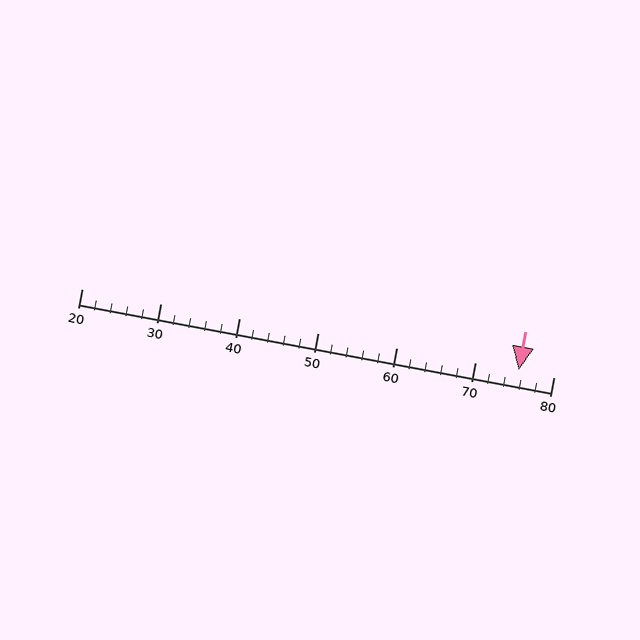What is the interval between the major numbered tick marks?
The major tick marks are spaced 10 units apart.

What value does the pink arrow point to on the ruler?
The pink arrow points to approximately 76.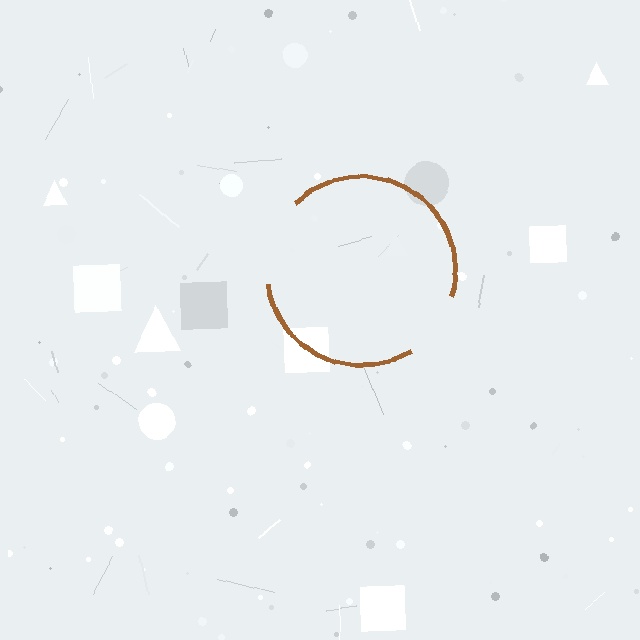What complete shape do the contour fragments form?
The contour fragments form a circle.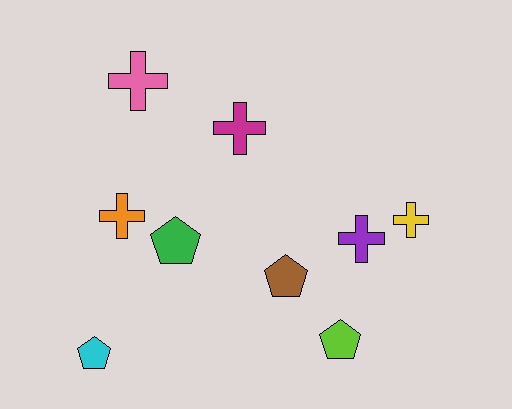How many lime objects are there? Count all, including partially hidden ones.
There is 1 lime object.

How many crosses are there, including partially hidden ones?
There are 5 crosses.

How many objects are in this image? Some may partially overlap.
There are 9 objects.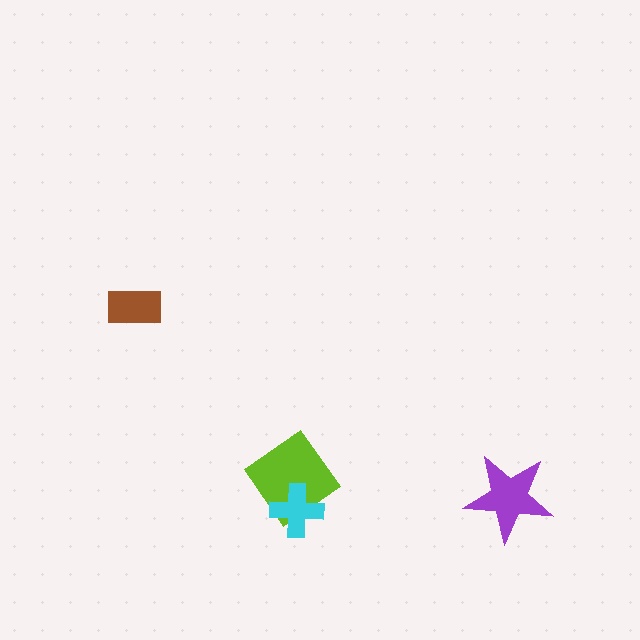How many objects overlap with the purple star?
0 objects overlap with the purple star.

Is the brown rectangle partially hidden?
No, no other shape covers it.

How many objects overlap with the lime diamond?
1 object overlaps with the lime diamond.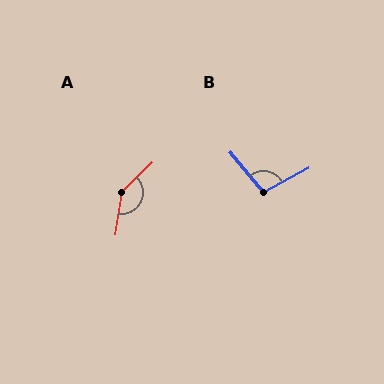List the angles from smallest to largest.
B (101°), A (143°).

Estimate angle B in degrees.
Approximately 101 degrees.